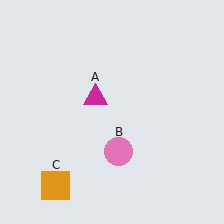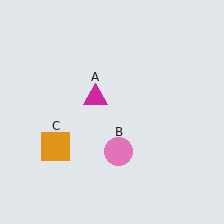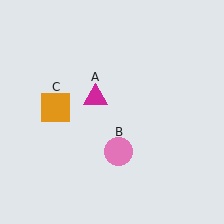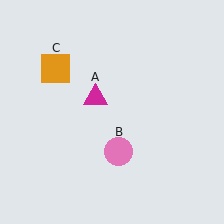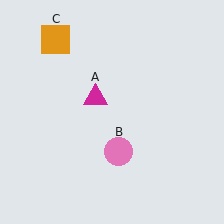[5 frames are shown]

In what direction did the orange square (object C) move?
The orange square (object C) moved up.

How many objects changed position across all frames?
1 object changed position: orange square (object C).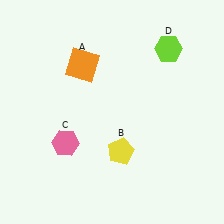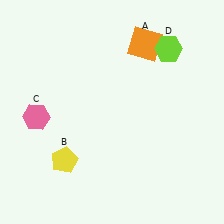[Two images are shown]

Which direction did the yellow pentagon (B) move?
The yellow pentagon (B) moved left.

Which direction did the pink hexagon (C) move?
The pink hexagon (C) moved left.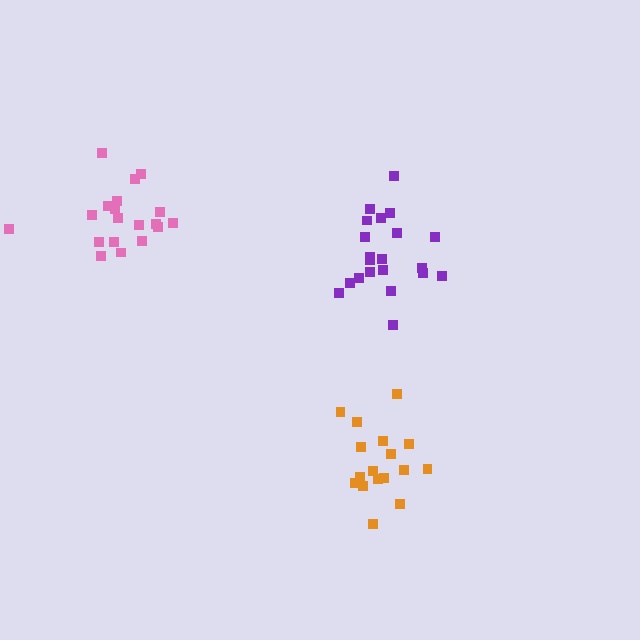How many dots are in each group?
Group 1: 21 dots, Group 2: 17 dots, Group 3: 19 dots (57 total).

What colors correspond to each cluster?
The clusters are colored: purple, orange, pink.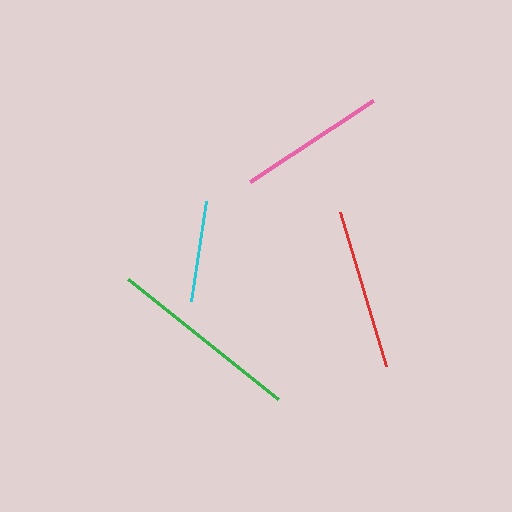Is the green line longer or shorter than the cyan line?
The green line is longer than the cyan line.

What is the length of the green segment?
The green segment is approximately 192 pixels long.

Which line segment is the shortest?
The cyan line is the shortest at approximately 101 pixels.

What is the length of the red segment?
The red segment is approximately 160 pixels long.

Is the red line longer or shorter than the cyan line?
The red line is longer than the cyan line.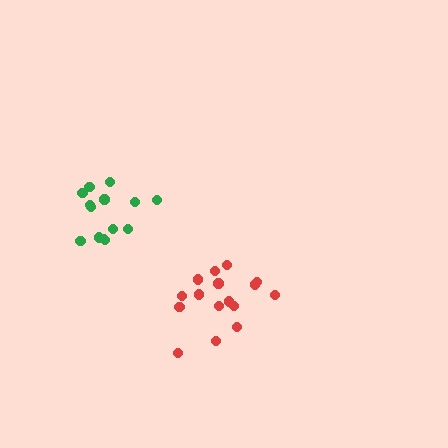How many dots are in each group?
Group 1: 16 dots, Group 2: 14 dots (30 total).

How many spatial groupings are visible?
There are 2 spatial groupings.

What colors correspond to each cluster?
The clusters are colored: red, green.